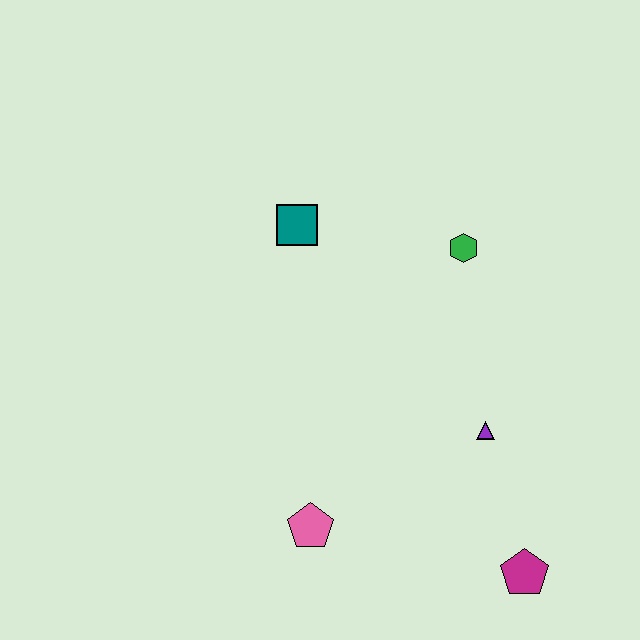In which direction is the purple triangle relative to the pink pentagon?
The purple triangle is to the right of the pink pentagon.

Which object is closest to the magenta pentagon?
The purple triangle is closest to the magenta pentagon.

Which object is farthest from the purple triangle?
The teal square is farthest from the purple triangle.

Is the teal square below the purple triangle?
No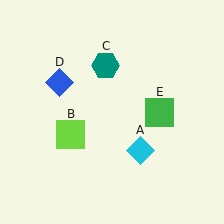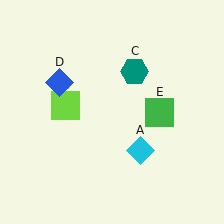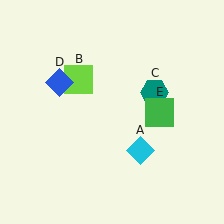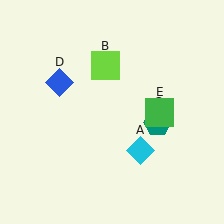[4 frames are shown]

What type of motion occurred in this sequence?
The lime square (object B), teal hexagon (object C) rotated clockwise around the center of the scene.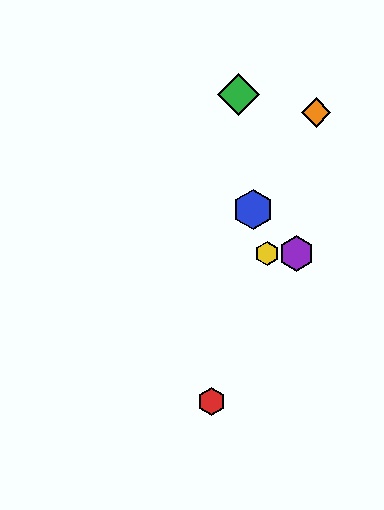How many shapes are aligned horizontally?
2 shapes (the yellow hexagon, the purple hexagon) are aligned horizontally.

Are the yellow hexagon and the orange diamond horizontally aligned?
No, the yellow hexagon is at y≈254 and the orange diamond is at y≈112.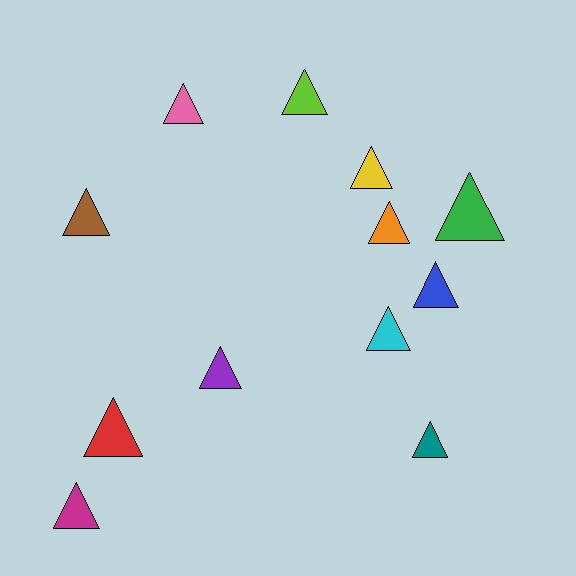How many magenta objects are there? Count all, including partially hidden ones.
There is 1 magenta object.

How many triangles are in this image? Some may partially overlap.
There are 12 triangles.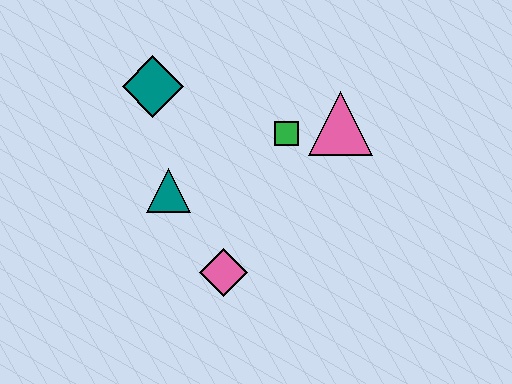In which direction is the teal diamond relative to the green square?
The teal diamond is to the left of the green square.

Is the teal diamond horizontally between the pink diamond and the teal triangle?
No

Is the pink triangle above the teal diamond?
No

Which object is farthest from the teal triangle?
The pink triangle is farthest from the teal triangle.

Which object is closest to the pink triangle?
The green square is closest to the pink triangle.